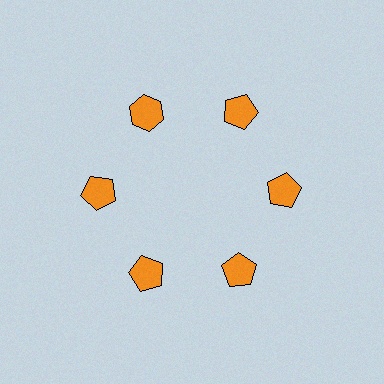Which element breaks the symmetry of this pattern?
The orange hexagon at roughly the 11 o'clock position breaks the symmetry. All other shapes are orange pentagons.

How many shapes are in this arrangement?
There are 6 shapes arranged in a ring pattern.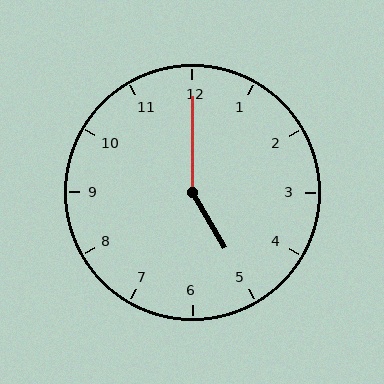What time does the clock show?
5:00.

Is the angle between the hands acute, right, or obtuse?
It is obtuse.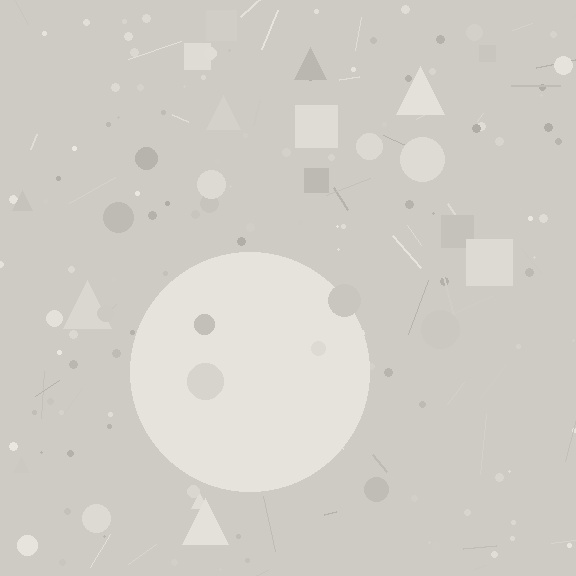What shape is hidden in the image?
A circle is hidden in the image.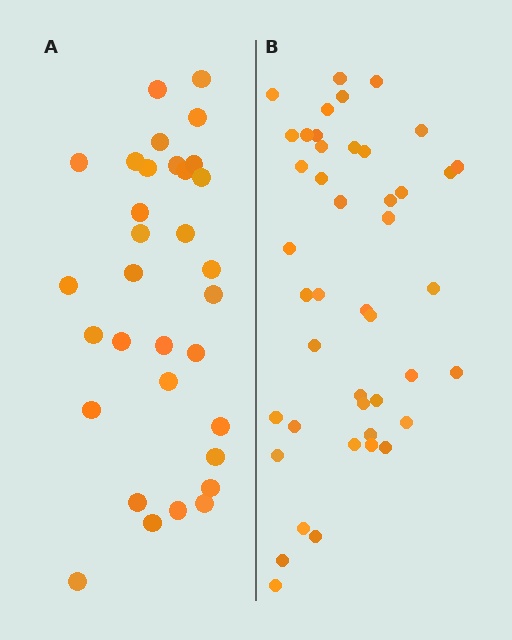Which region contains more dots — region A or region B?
Region B (the right region) has more dots.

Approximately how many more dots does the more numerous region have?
Region B has roughly 12 or so more dots than region A.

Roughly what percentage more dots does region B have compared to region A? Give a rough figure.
About 40% more.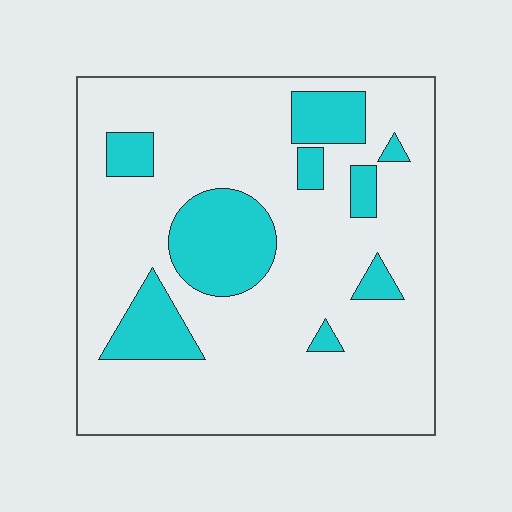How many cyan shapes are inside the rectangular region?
9.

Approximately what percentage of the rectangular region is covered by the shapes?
Approximately 20%.